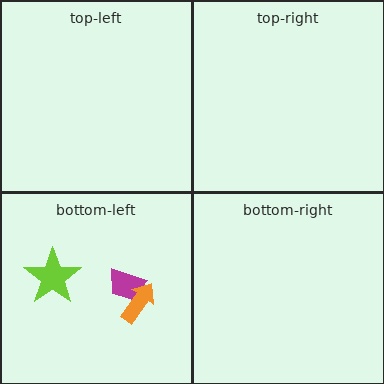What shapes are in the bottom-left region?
The lime star, the magenta trapezoid, the orange arrow.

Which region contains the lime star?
The bottom-left region.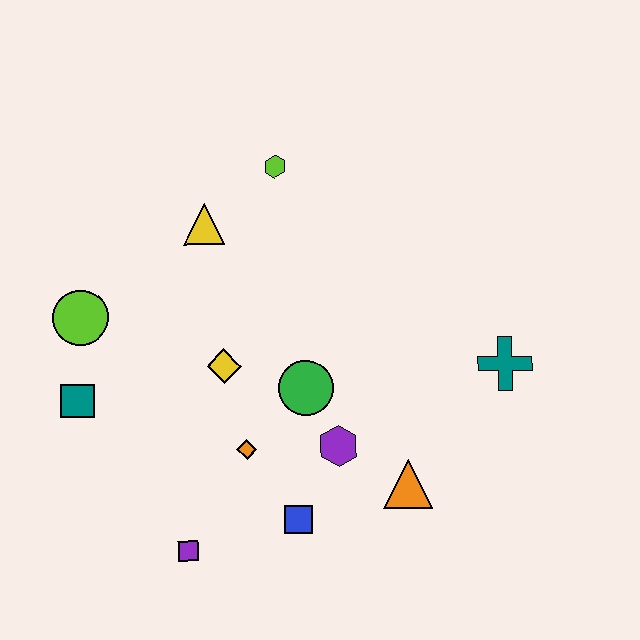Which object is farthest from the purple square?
The lime hexagon is farthest from the purple square.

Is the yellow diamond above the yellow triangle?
No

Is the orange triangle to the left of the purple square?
No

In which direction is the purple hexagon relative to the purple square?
The purple hexagon is to the right of the purple square.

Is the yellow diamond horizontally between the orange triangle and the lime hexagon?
No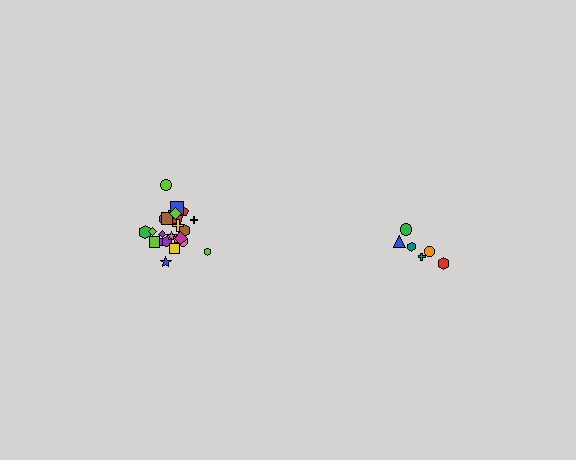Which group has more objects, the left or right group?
The left group.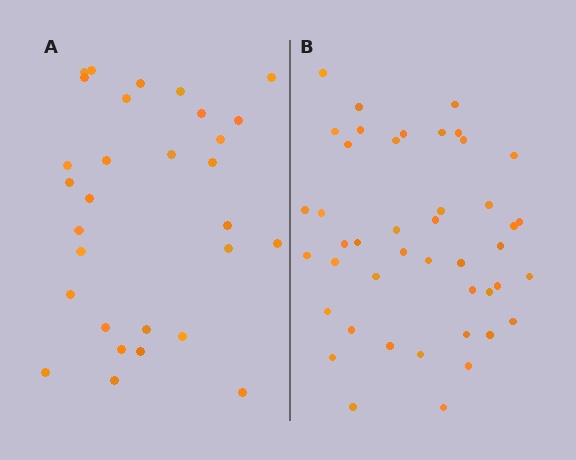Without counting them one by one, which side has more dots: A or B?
Region B (the right region) has more dots.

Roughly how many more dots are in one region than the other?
Region B has approximately 15 more dots than region A.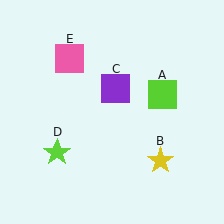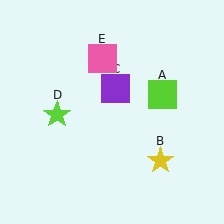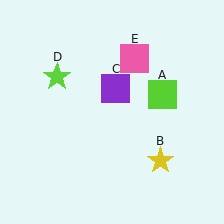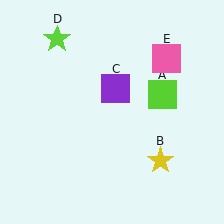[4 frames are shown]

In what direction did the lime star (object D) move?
The lime star (object D) moved up.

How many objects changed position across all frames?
2 objects changed position: lime star (object D), pink square (object E).